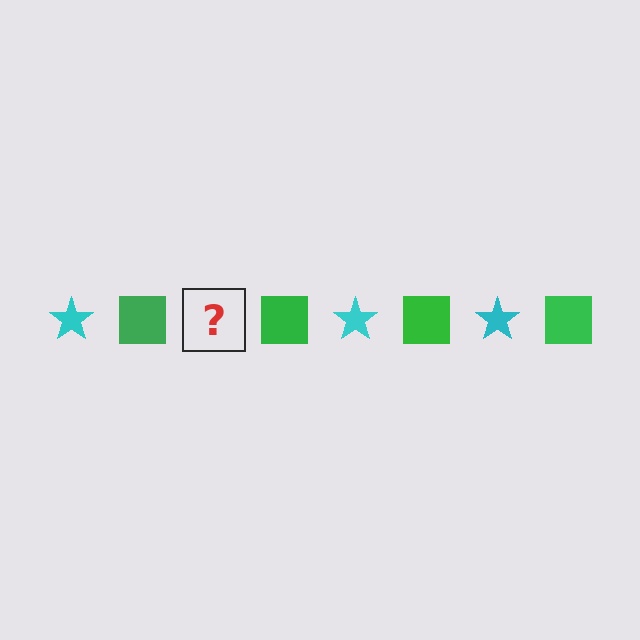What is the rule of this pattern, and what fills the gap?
The rule is that the pattern alternates between cyan star and green square. The gap should be filled with a cyan star.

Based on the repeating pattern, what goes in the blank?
The blank should be a cyan star.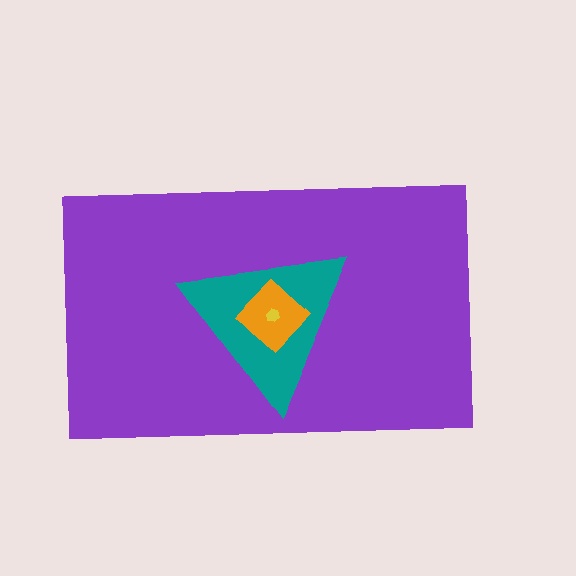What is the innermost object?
The yellow hexagon.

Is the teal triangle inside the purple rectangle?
Yes.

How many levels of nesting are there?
4.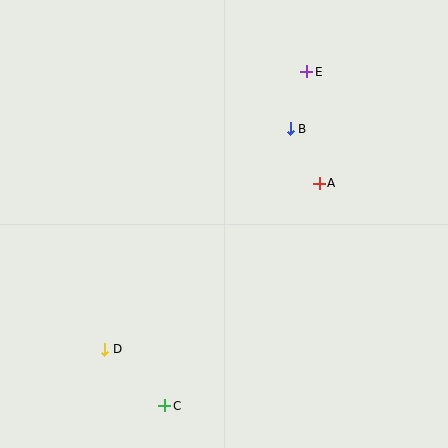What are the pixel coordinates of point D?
Point D is at (105, 349).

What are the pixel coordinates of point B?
Point B is at (290, 129).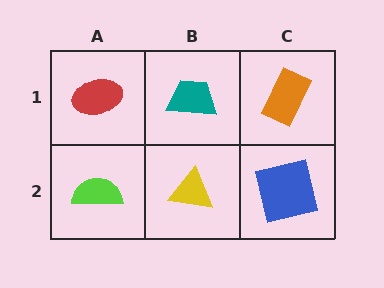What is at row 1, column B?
A teal trapezoid.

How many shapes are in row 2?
3 shapes.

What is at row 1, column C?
An orange rectangle.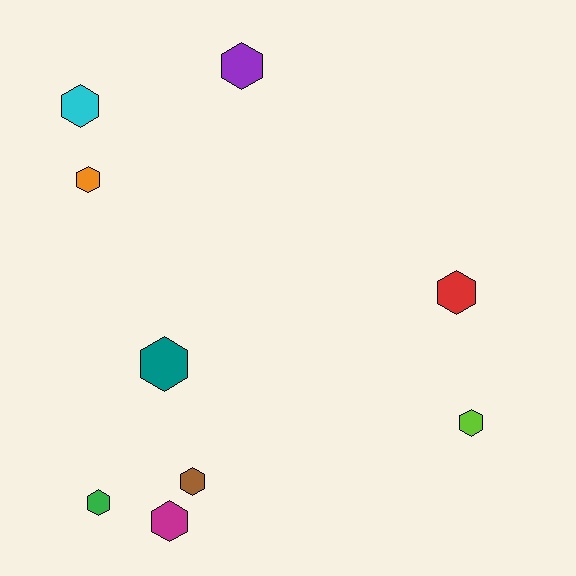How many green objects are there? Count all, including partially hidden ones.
There is 1 green object.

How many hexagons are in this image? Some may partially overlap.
There are 9 hexagons.